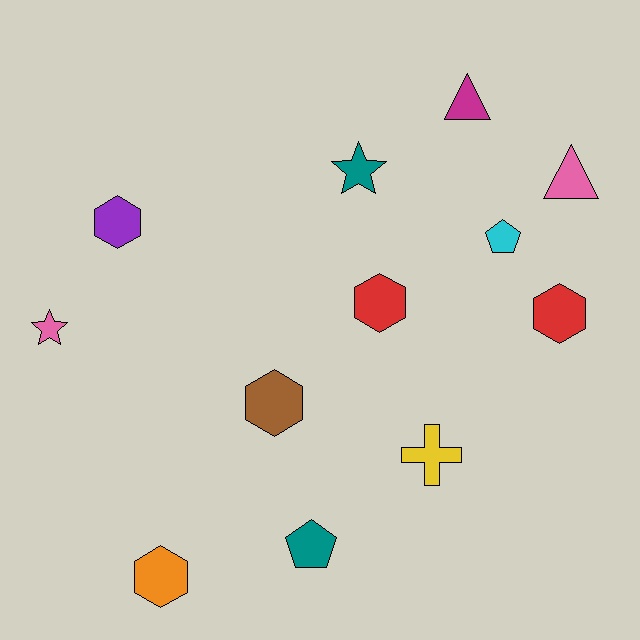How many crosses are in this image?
There is 1 cross.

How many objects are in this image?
There are 12 objects.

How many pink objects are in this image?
There are 2 pink objects.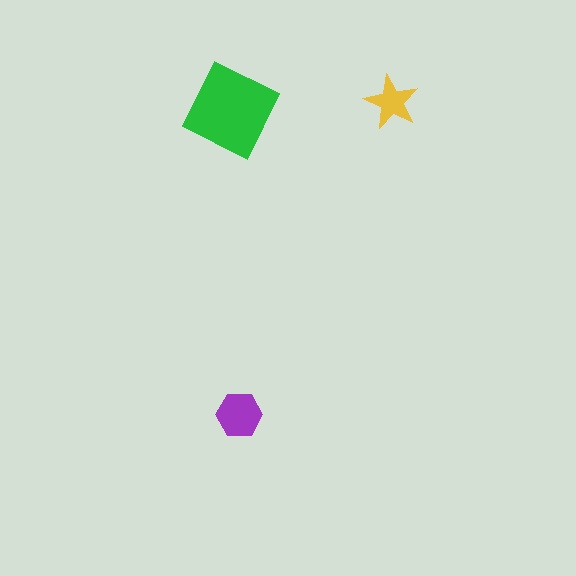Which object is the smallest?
The yellow star.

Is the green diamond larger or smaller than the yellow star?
Larger.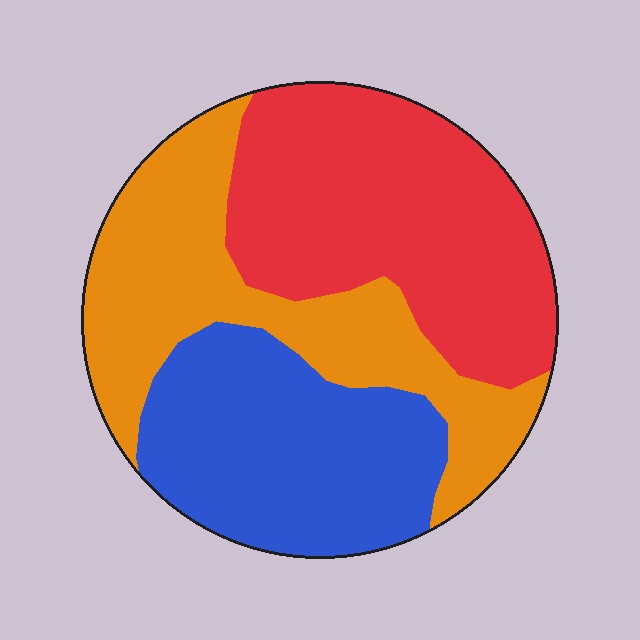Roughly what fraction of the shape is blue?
Blue takes up about one third (1/3) of the shape.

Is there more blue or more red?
Red.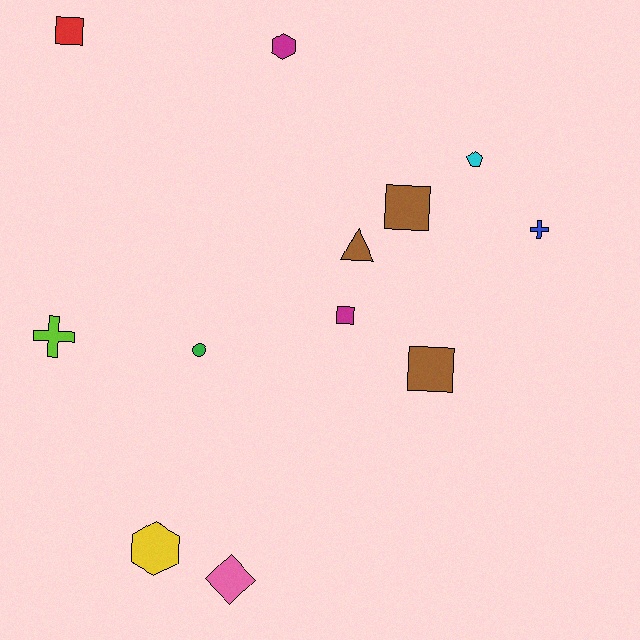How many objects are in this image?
There are 12 objects.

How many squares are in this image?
There are 4 squares.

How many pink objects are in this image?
There is 1 pink object.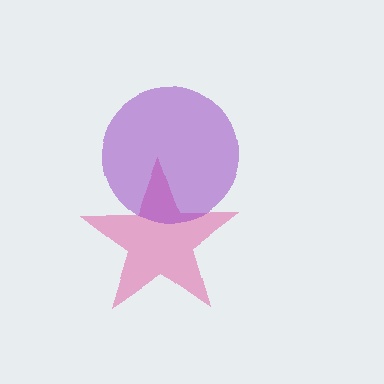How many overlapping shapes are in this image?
There are 2 overlapping shapes in the image.